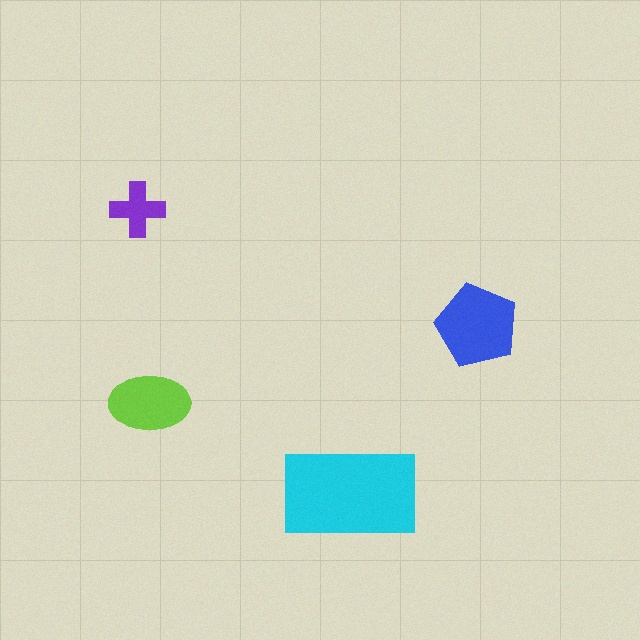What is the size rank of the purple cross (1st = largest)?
4th.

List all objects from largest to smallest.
The cyan rectangle, the blue pentagon, the lime ellipse, the purple cross.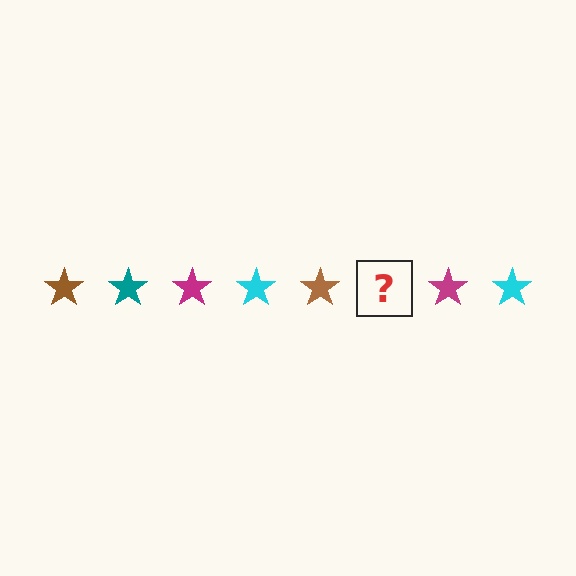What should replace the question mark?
The question mark should be replaced with a teal star.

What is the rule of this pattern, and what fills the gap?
The rule is that the pattern cycles through brown, teal, magenta, cyan stars. The gap should be filled with a teal star.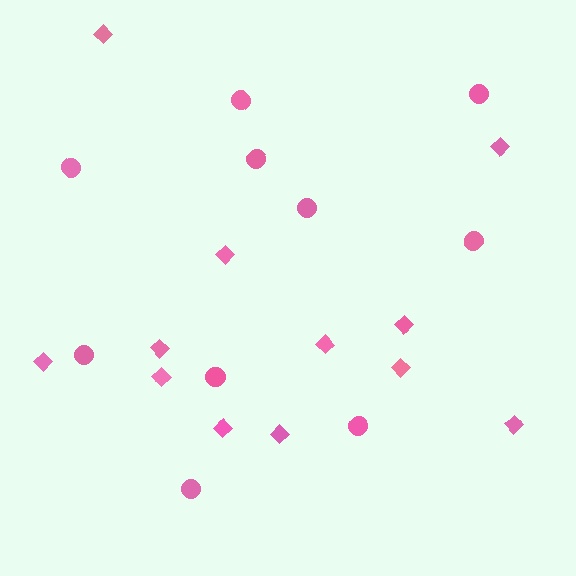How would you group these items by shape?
There are 2 groups: one group of circles (10) and one group of diamonds (12).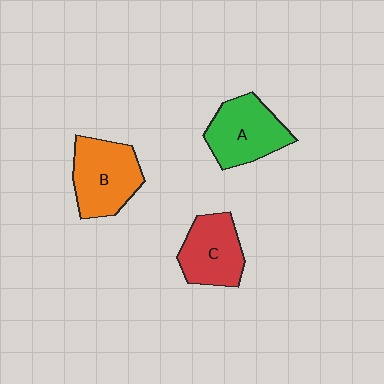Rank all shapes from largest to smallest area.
From largest to smallest: B (orange), A (green), C (red).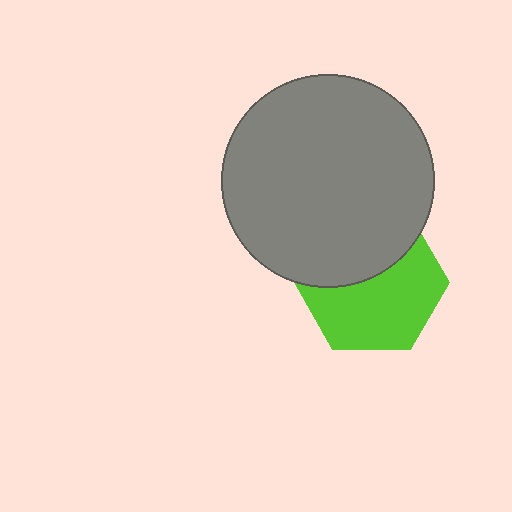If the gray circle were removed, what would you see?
You would see the complete lime hexagon.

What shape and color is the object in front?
The object in front is a gray circle.